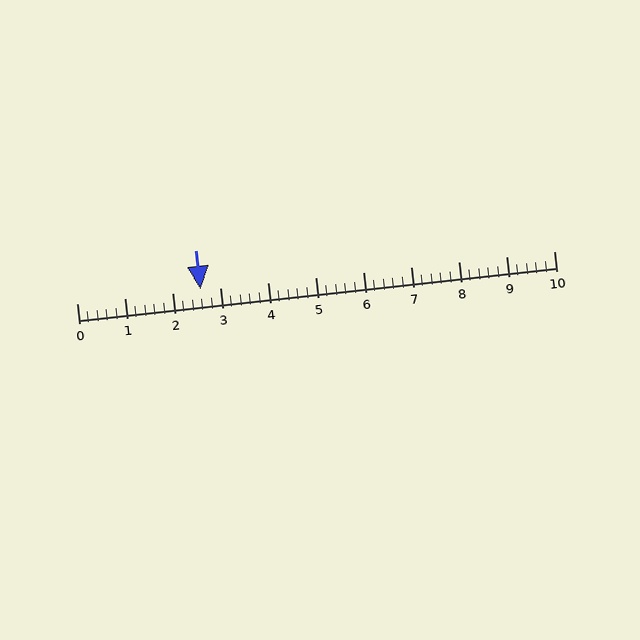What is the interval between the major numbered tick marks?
The major tick marks are spaced 1 units apart.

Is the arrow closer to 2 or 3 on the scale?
The arrow is closer to 3.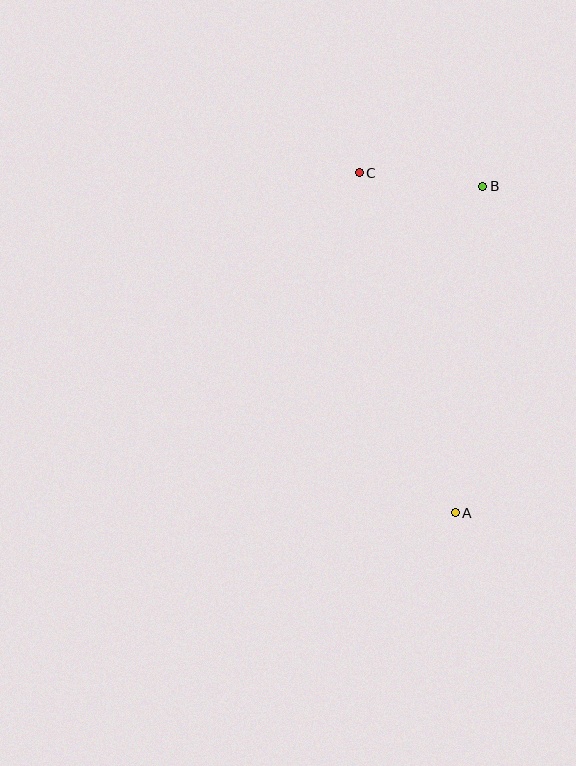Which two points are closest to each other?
Points B and C are closest to each other.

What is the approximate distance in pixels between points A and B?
The distance between A and B is approximately 327 pixels.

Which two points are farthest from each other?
Points A and C are farthest from each other.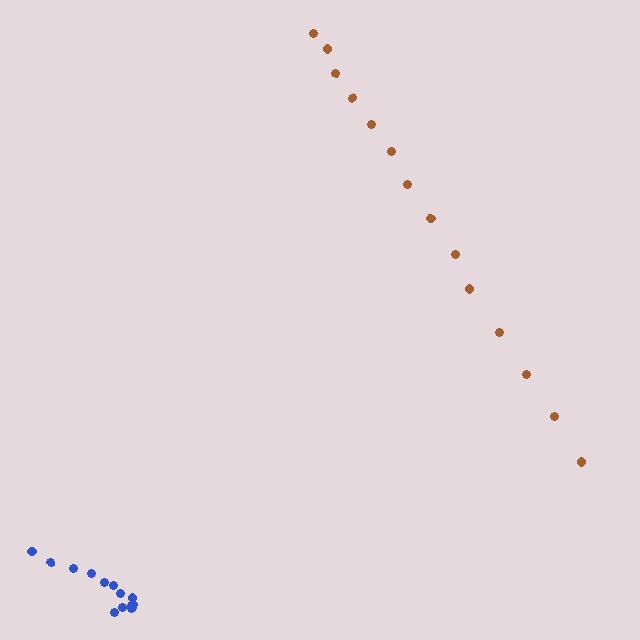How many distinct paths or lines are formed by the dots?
There are 2 distinct paths.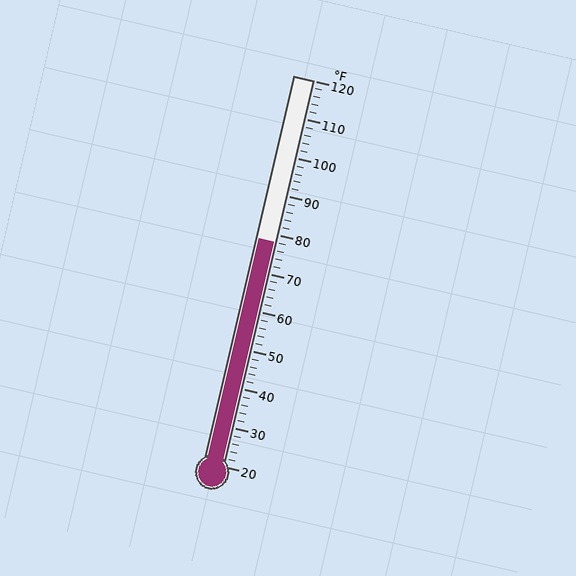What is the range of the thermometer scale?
The thermometer scale ranges from 20°F to 120°F.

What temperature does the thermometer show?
The thermometer shows approximately 78°F.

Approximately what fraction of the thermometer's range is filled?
The thermometer is filled to approximately 60% of its range.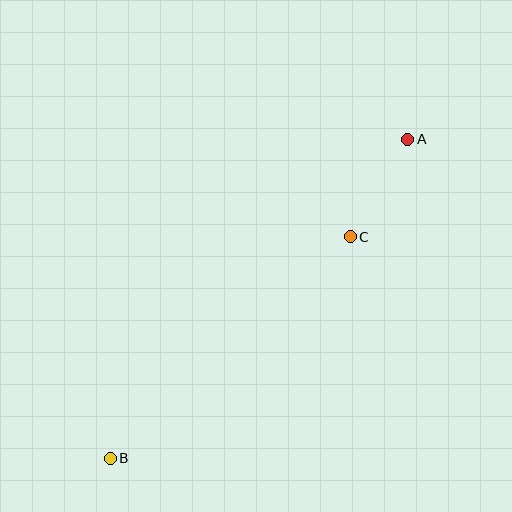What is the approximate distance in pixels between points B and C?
The distance between B and C is approximately 327 pixels.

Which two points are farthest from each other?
Points A and B are farthest from each other.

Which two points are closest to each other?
Points A and C are closest to each other.